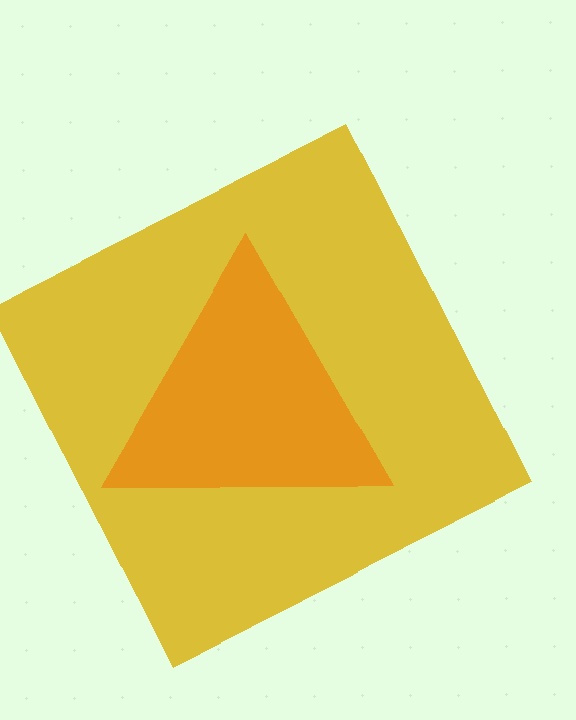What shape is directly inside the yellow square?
The orange triangle.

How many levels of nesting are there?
2.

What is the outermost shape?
The yellow square.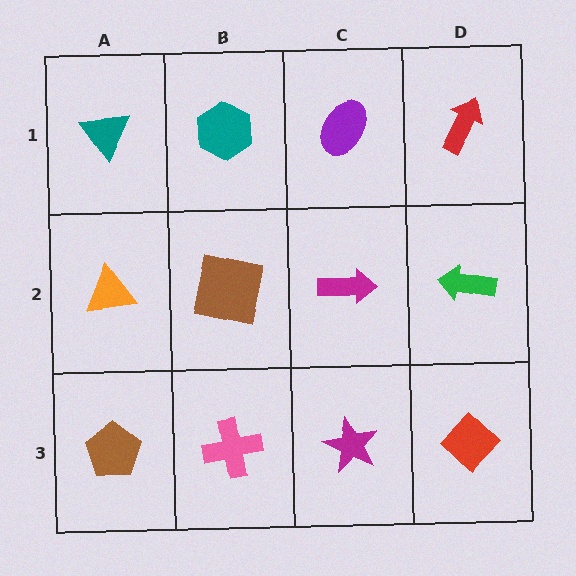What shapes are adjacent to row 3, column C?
A magenta arrow (row 2, column C), a pink cross (row 3, column B), a red diamond (row 3, column D).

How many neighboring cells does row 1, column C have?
3.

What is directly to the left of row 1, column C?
A teal hexagon.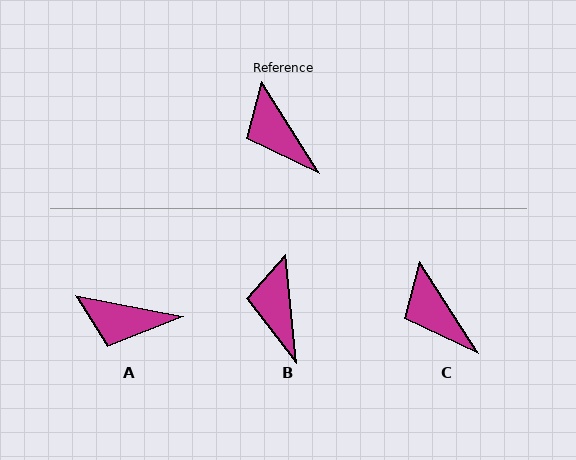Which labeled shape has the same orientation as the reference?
C.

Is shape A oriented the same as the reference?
No, it is off by about 47 degrees.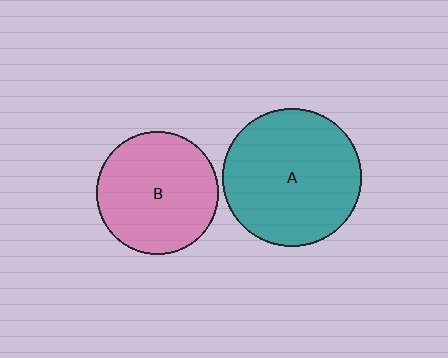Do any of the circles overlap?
No, none of the circles overlap.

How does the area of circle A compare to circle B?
Approximately 1.3 times.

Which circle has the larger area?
Circle A (teal).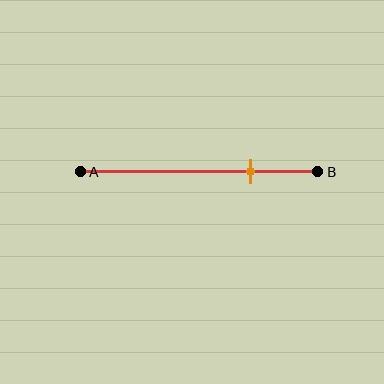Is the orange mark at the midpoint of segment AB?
No, the mark is at about 70% from A, not at the 50% midpoint.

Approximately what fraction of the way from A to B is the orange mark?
The orange mark is approximately 70% of the way from A to B.